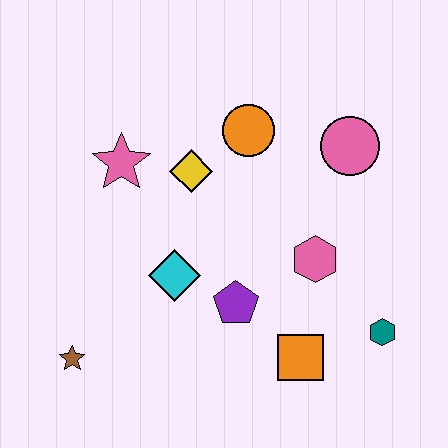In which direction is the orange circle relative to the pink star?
The orange circle is to the right of the pink star.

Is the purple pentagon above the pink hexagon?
No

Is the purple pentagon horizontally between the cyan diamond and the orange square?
Yes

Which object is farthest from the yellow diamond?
The teal hexagon is farthest from the yellow diamond.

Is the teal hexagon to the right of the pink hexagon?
Yes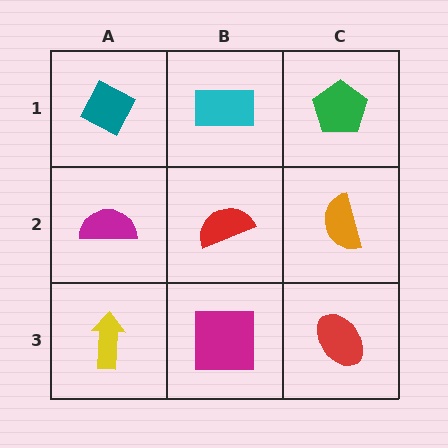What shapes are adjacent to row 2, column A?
A teal diamond (row 1, column A), a yellow arrow (row 3, column A), a red semicircle (row 2, column B).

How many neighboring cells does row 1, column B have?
3.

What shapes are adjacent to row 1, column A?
A magenta semicircle (row 2, column A), a cyan rectangle (row 1, column B).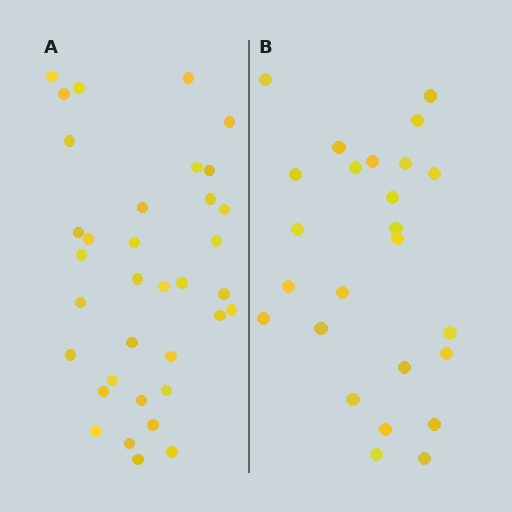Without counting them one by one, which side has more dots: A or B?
Region A (the left region) has more dots.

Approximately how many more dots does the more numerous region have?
Region A has roughly 10 or so more dots than region B.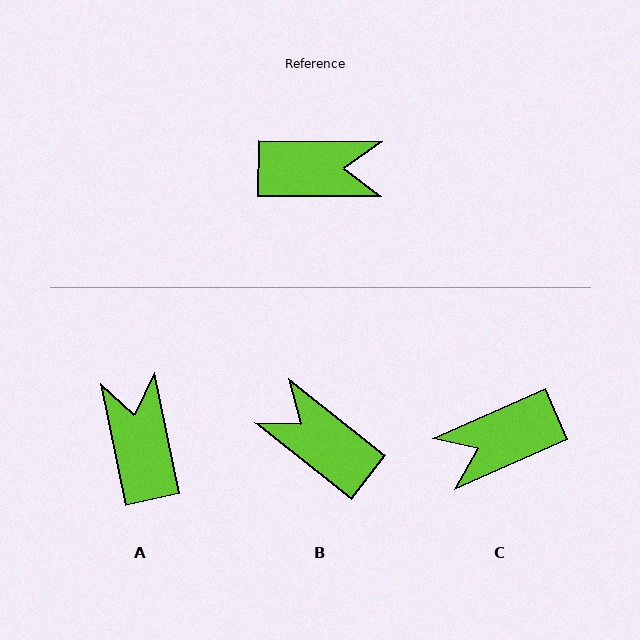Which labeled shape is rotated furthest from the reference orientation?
C, about 156 degrees away.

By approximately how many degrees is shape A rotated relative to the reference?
Approximately 102 degrees counter-clockwise.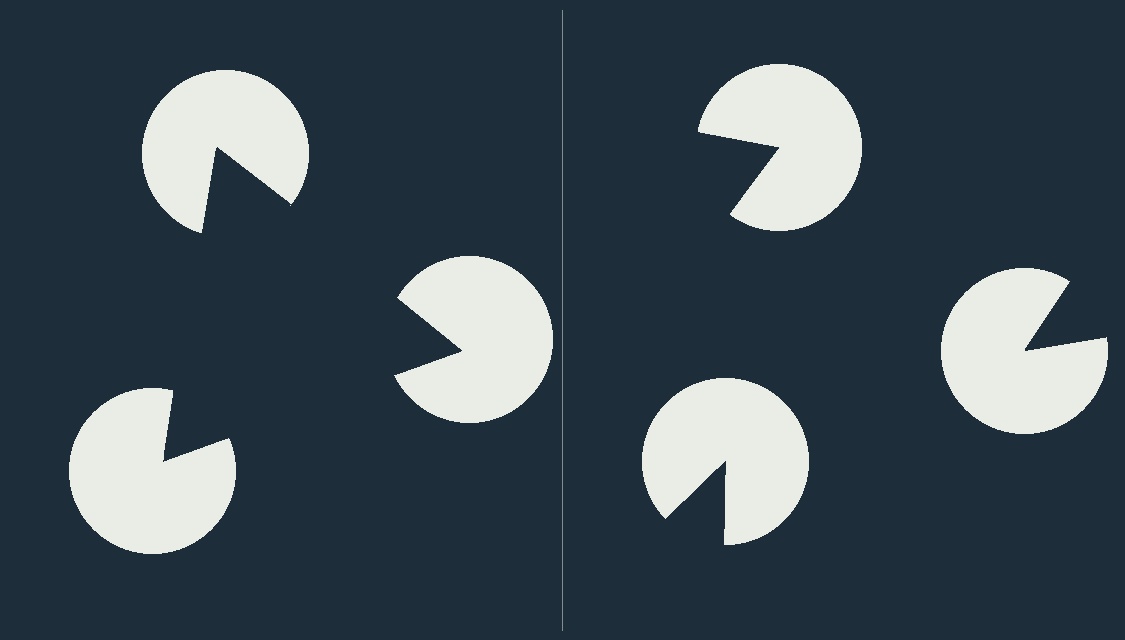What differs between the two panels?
The pac-man discs are positioned identically on both sides; only the wedge orientations differ. On the left they align to a triangle; on the right they are misaligned.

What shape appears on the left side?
An illusory triangle.